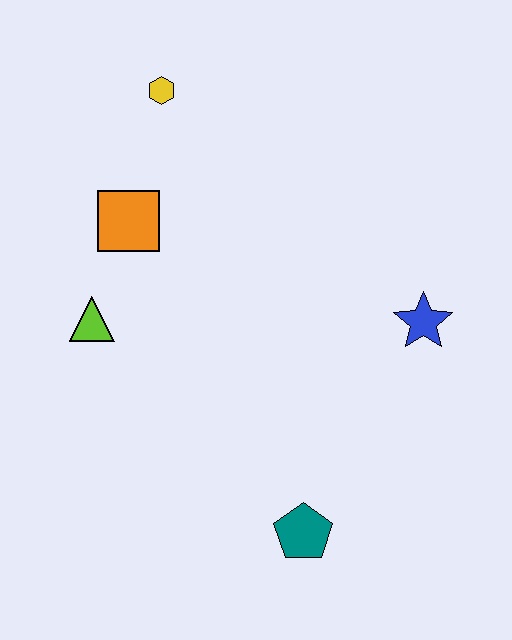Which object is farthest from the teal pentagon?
The yellow hexagon is farthest from the teal pentagon.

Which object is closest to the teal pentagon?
The blue star is closest to the teal pentagon.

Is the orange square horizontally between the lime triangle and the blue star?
Yes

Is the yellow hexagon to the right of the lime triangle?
Yes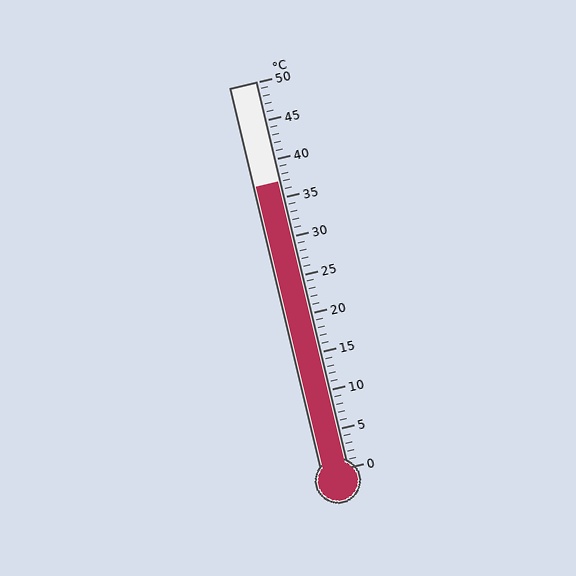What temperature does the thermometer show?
The thermometer shows approximately 37°C.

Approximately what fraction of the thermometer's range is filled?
The thermometer is filled to approximately 75% of its range.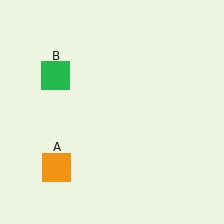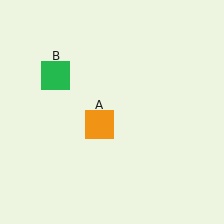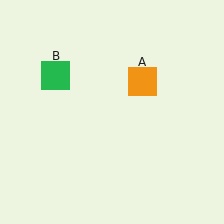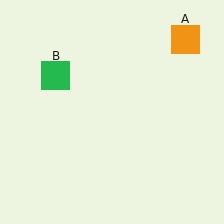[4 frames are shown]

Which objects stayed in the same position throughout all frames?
Green square (object B) remained stationary.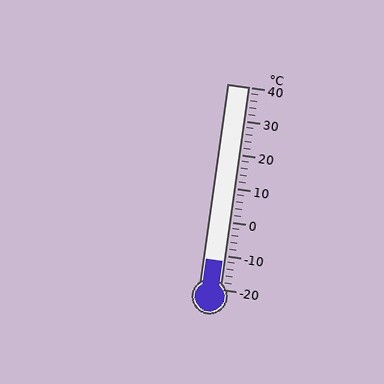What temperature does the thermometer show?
The thermometer shows approximately -12°C.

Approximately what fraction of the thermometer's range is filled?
The thermometer is filled to approximately 15% of its range.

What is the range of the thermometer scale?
The thermometer scale ranges from -20°C to 40°C.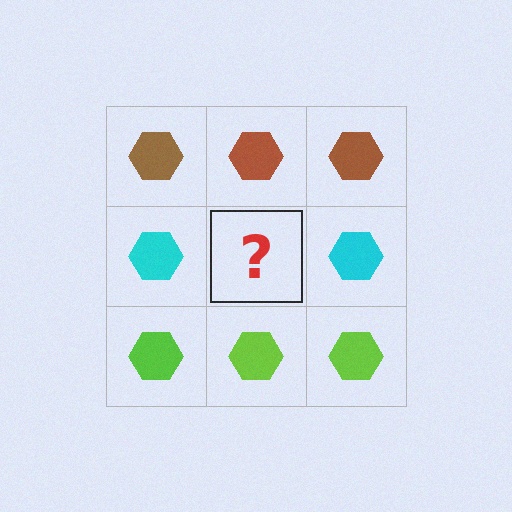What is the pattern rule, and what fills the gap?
The rule is that each row has a consistent color. The gap should be filled with a cyan hexagon.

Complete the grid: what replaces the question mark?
The question mark should be replaced with a cyan hexagon.